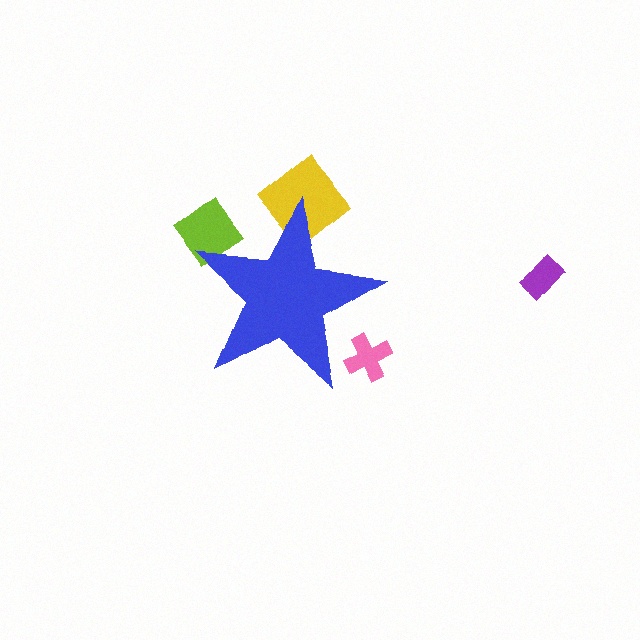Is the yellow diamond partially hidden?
Yes, the yellow diamond is partially hidden behind the blue star.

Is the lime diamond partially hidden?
Yes, the lime diamond is partially hidden behind the blue star.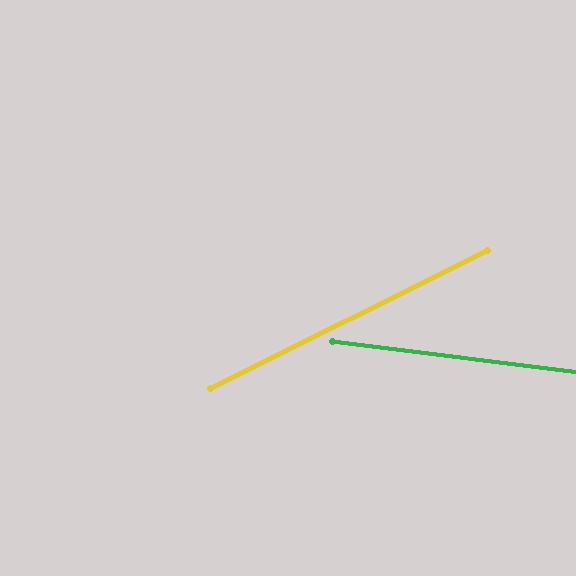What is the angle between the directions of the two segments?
Approximately 34 degrees.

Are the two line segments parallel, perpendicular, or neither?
Neither parallel nor perpendicular — they differ by about 34°.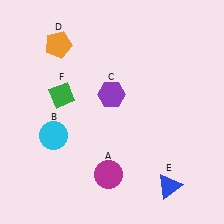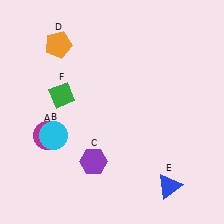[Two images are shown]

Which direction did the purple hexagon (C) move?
The purple hexagon (C) moved down.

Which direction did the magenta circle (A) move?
The magenta circle (A) moved left.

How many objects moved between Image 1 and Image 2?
2 objects moved between the two images.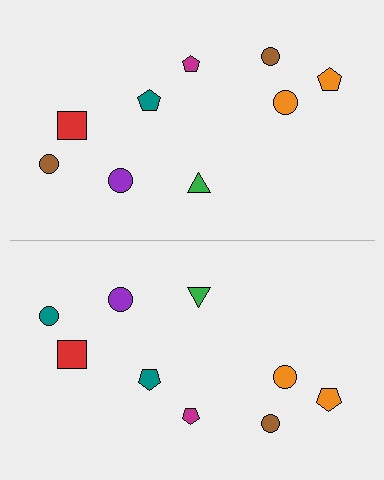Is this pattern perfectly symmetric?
No, the pattern is not perfectly symmetric. The teal circle on the bottom side breaks the symmetry — its mirror counterpart is brown.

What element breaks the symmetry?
The teal circle on the bottom side breaks the symmetry — its mirror counterpart is brown.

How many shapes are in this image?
There are 18 shapes in this image.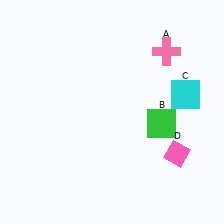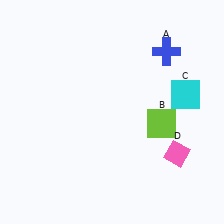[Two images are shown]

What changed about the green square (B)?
In Image 1, B is green. In Image 2, it changed to lime.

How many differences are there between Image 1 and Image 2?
There are 2 differences between the two images.